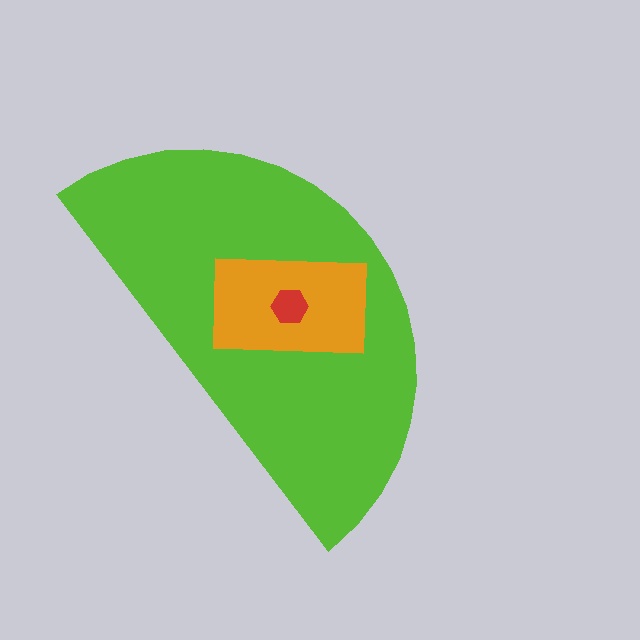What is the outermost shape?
The lime semicircle.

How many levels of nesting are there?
3.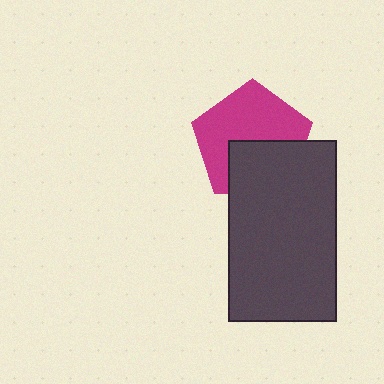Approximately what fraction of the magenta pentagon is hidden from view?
Roughly 40% of the magenta pentagon is hidden behind the dark gray rectangle.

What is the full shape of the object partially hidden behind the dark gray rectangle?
The partially hidden object is a magenta pentagon.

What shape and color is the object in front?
The object in front is a dark gray rectangle.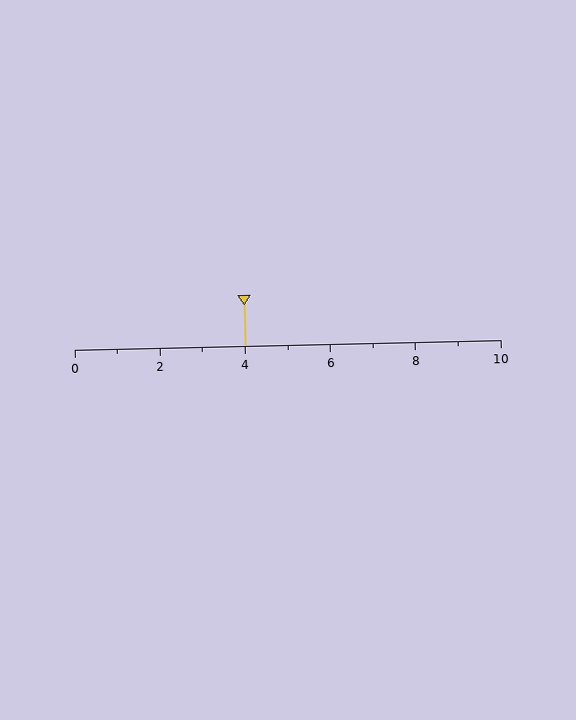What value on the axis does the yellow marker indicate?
The marker indicates approximately 4.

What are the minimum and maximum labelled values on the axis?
The axis runs from 0 to 10.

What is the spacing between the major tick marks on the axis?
The major ticks are spaced 2 apart.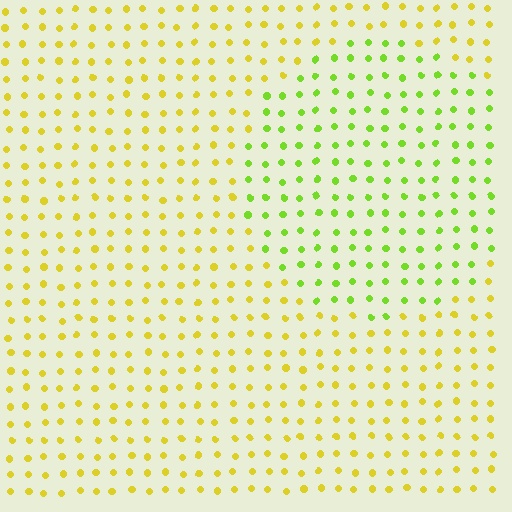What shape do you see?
I see a circle.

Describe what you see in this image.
The image is filled with small yellow elements in a uniform arrangement. A circle-shaped region is visible where the elements are tinted to a slightly different hue, forming a subtle color boundary.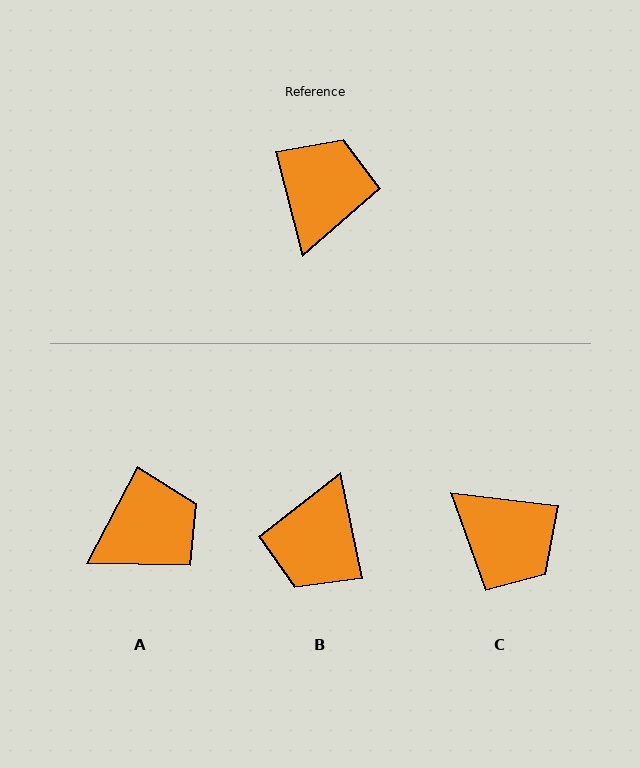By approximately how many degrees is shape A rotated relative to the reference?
Approximately 42 degrees clockwise.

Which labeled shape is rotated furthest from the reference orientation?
B, about 178 degrees away.